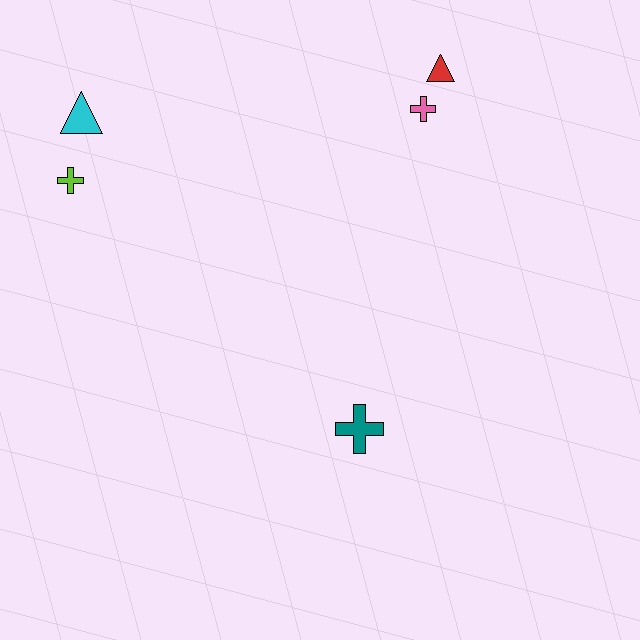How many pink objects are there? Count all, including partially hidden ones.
There is 1 pink object.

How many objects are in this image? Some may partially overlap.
There are 5 objects.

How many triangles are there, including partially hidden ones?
There are 2 triangles.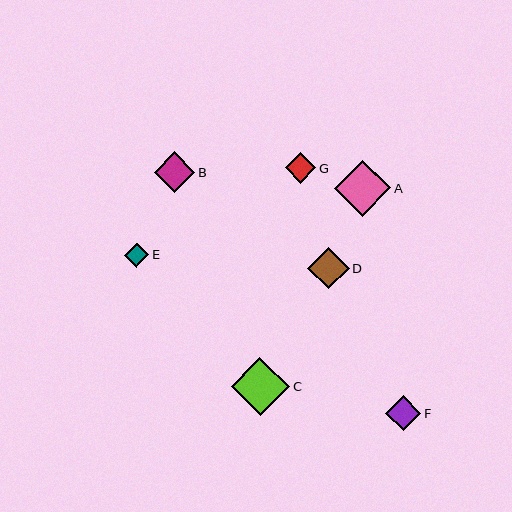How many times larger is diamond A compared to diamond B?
Diamond A is approximately 1.4 times the size of diamond B.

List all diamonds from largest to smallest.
From largest to smallest: C, A, D, B, F, G, E.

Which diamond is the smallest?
Diamond E is the smallest with a size of approximately 24 pixels.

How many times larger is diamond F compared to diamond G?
Diamond F is approximately 1.1 times the size of diamond G.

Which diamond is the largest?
Diamond C is the largest with a size of approximately 58 pixels.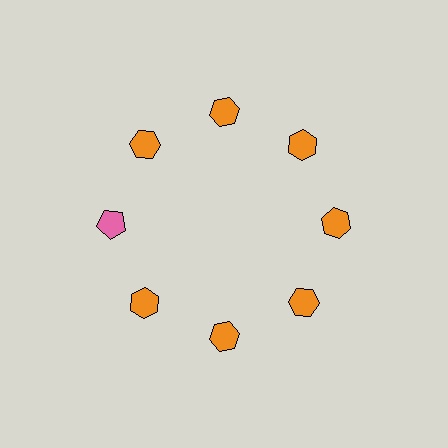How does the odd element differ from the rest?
It differs in both color (pink instead of orange) and shape (pentagon instead of hexagon).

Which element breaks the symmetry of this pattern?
The pink pentagon at roughly the 9 o'clock position breaks the symmetry. All other shapes are orange hexagons.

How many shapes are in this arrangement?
There are 8 shapes arranged in a ring pattern.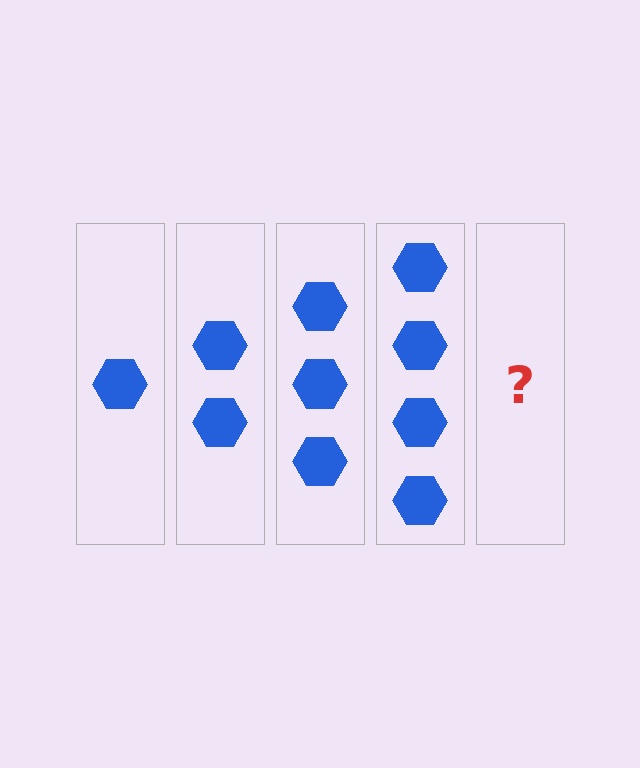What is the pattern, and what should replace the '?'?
The pattern is that each step adds one more hexagon. The '?' should be 5 hexagons.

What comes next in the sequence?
The next element should be 5 hexagons.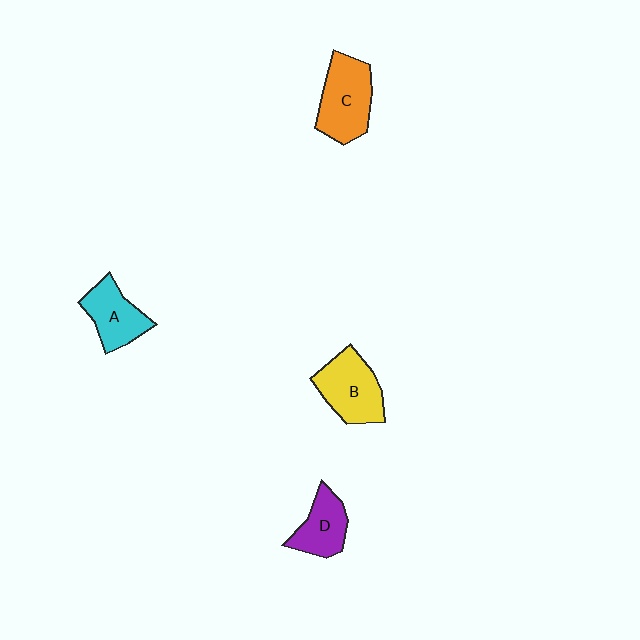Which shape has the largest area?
Shape C (orange).